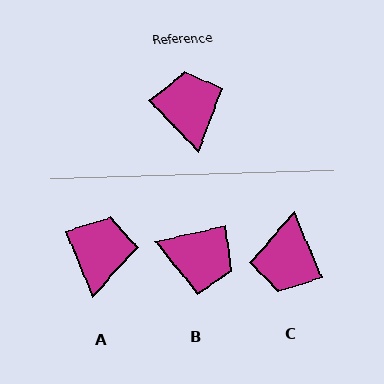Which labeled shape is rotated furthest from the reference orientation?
C, about 159 degrees away.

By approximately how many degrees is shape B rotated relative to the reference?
Approximately 121 degrees clockwise.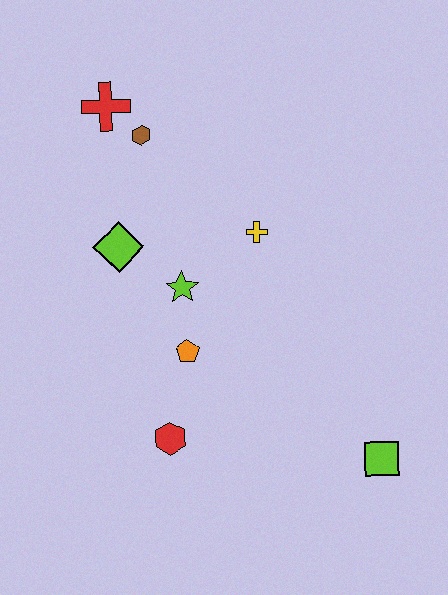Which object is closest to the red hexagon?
The orange pentagon is closest to the red hexagon.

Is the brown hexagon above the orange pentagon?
Yes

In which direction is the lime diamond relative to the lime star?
The lime diamond is to the left of the lime star.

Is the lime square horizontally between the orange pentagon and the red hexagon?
No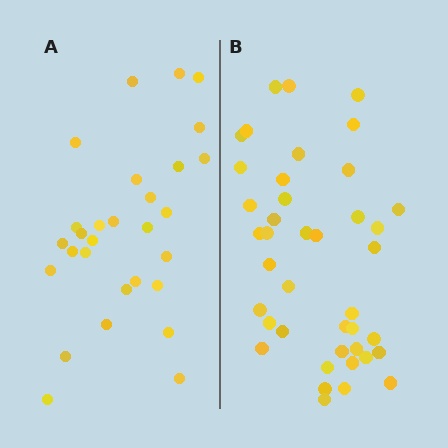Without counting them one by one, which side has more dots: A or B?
Region B (the right region) has more dots.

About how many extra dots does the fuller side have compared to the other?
Region B has roughly 12 or so more dots than region A.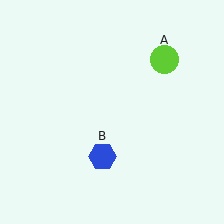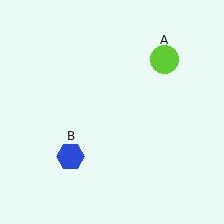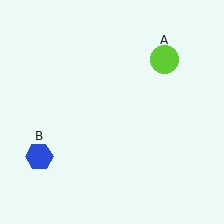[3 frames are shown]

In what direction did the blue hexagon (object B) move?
The blue hexagon (object B) moved left.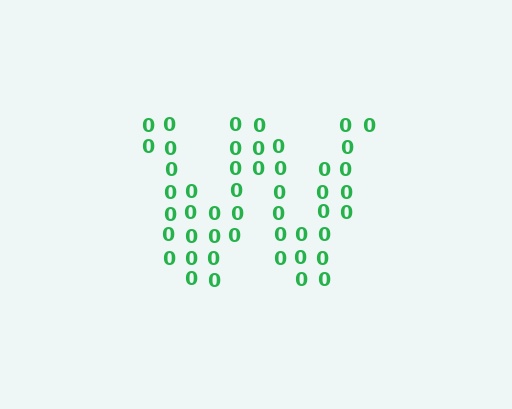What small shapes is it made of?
It is made of small digit 0's.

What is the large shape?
The large shape is the letter W.